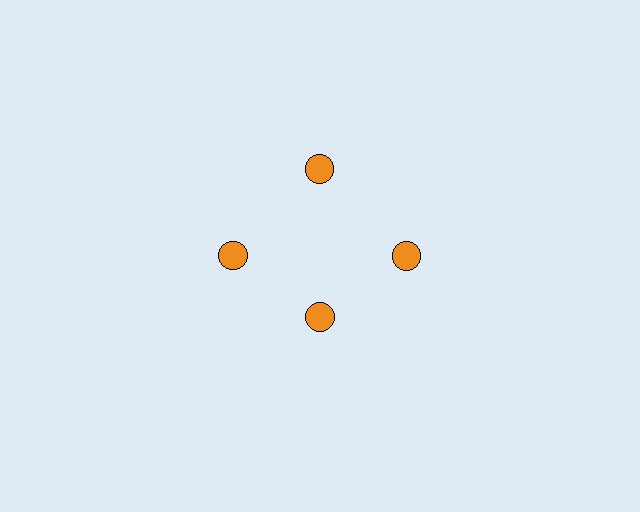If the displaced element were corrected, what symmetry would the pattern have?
It would have 4-fold rotational symmetry — the pattern would map onto itself every 90 degrees.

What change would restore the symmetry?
The symmetry would be restored by moving it outward, back onto the ring so that all 4 circles sit at equal angles and equal distance from the center.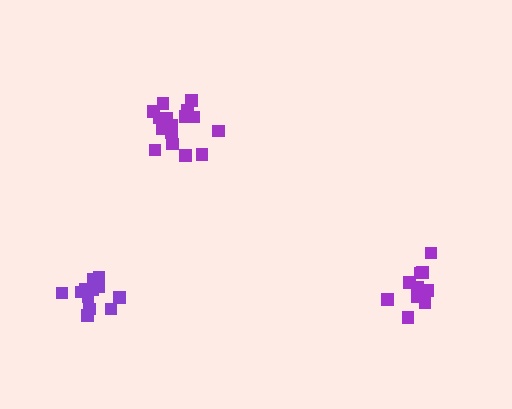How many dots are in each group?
Group 1: 16 dots, Group 2: 12 dots, Group 3: 10 dots (38 total).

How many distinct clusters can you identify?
There are 3 distinct clusters.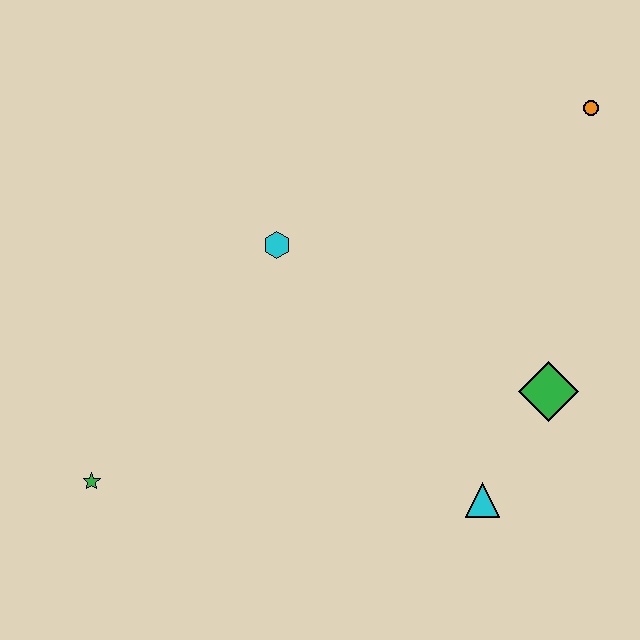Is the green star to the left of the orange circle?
Yes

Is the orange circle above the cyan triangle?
Yes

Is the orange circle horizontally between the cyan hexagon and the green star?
No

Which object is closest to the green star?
The cyan hexagon is closest to the green star.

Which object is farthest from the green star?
The orange circle is farthest from the green star.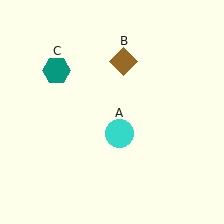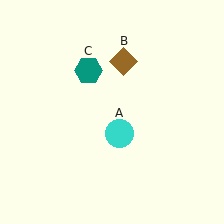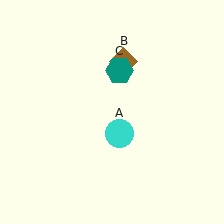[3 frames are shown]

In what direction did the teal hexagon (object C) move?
The teal hexagon (object C) moved right.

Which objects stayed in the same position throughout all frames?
Cyan circle (object A) and brown diamond (object B) remained stationary.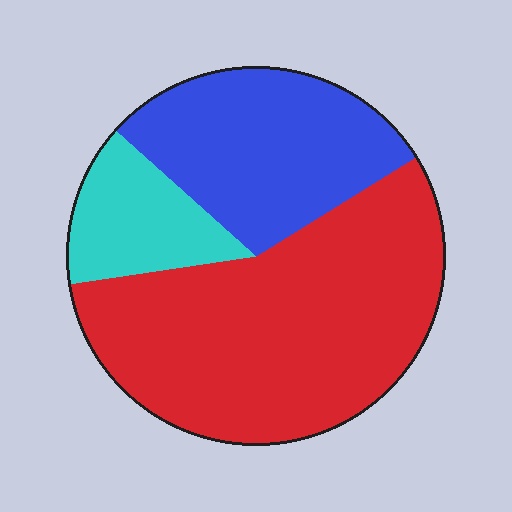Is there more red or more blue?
Red.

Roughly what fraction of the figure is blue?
Blue covers around 30% of the figure.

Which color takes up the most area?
Red, at roughly 55%.